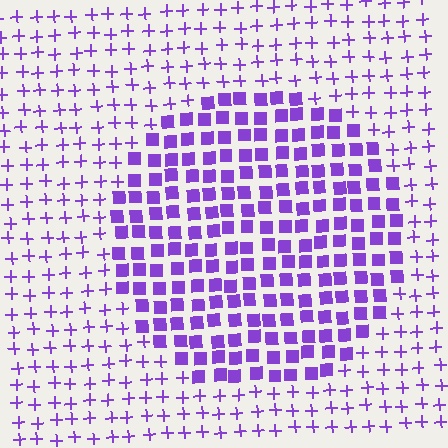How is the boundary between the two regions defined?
The boundary is defined by a change in element shape: squares inside vs. plus signs outside. All elements share the same color and spacing.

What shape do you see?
I see a circle.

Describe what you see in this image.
The image is filled with small purple elements arranged in a uniform grid. A circle-shaped region contains squares, while the surrounding area contains plus signs. The boundary is defined purely by the change in element shape.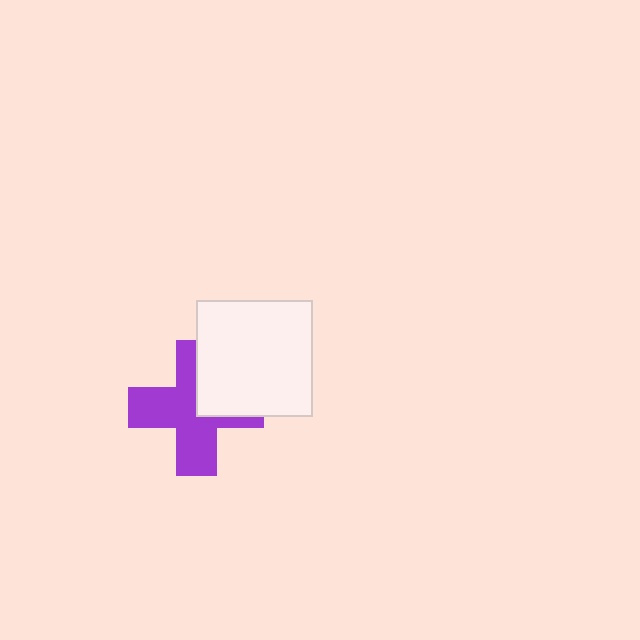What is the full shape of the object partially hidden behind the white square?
The partially hidden object is a purple cross.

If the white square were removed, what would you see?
You would see the complete purple cross.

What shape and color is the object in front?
The object in front is a white square.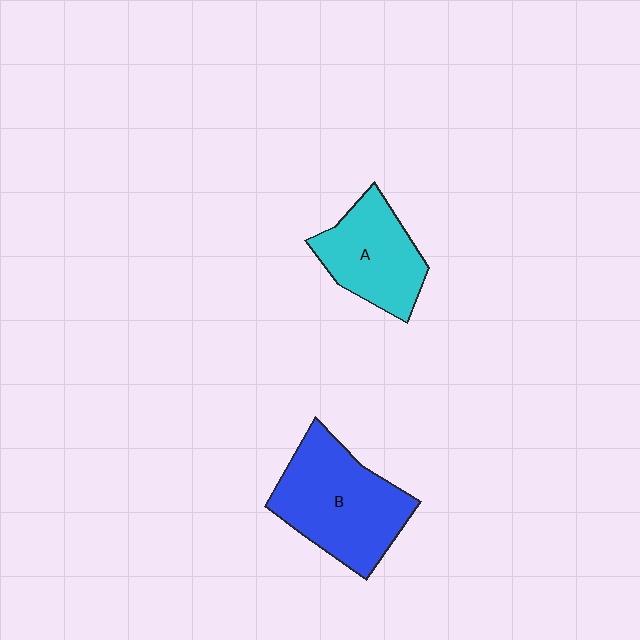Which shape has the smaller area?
Shape A (cyan).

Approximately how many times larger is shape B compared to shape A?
Approximately 1.4 times.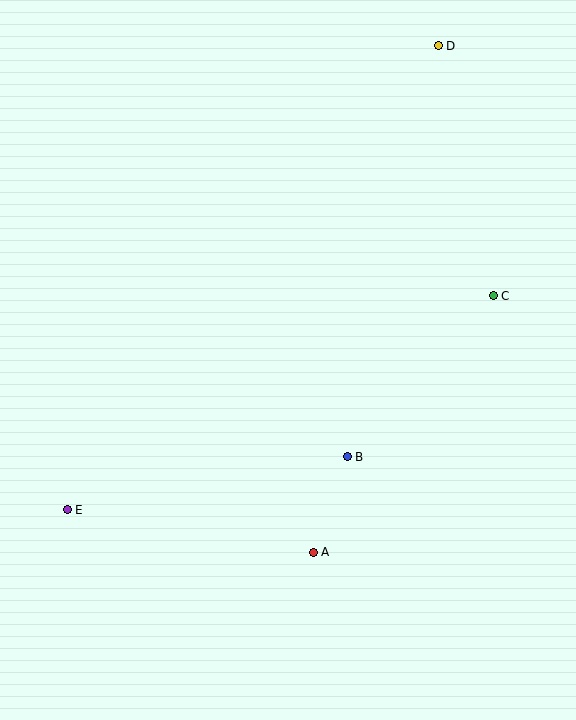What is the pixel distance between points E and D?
The distance between E and D is 594 pixels.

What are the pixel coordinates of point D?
Point D is at (438, 46).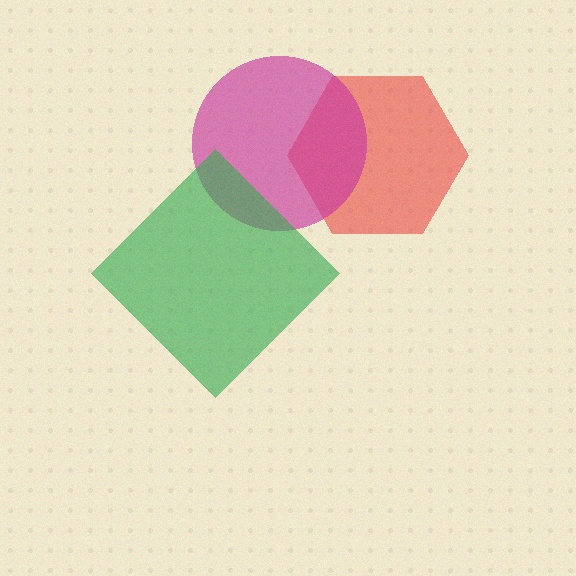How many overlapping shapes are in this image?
There are 3 overlapping shapes in the image.